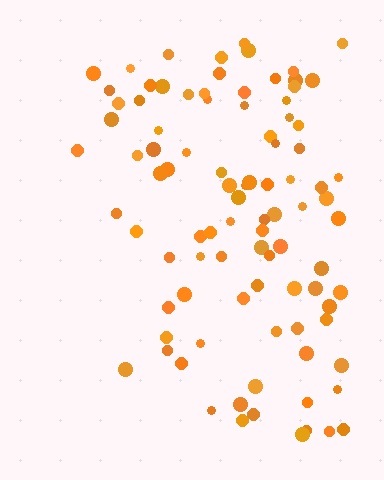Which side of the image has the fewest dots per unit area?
The left.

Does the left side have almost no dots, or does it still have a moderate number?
Still a moderate number, just noticeably fewer than the right.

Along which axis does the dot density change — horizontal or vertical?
Horizontal.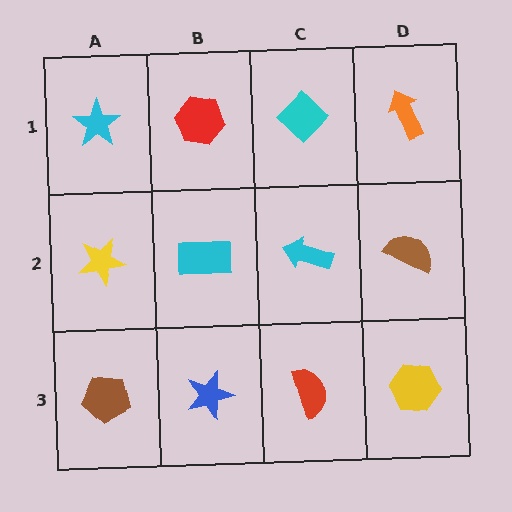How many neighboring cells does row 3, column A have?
2.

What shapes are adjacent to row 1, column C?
A cyan arrow (row 2, column C), a red hexagon (row 1, column B), an orange arrow (row 1, column D).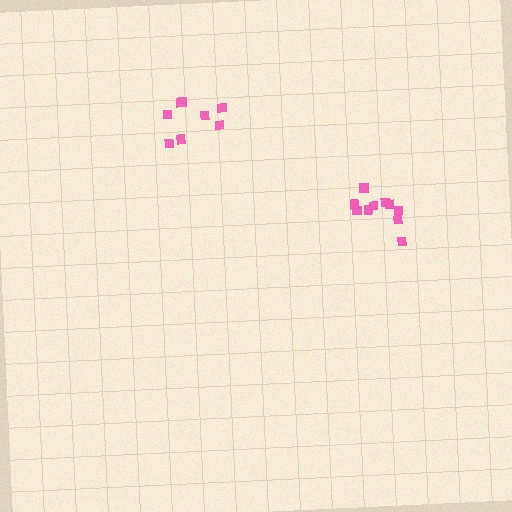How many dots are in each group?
Group 1: 8 dots, Group 2: 10 dots (18 total).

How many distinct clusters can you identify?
There are 2 distinct clusters.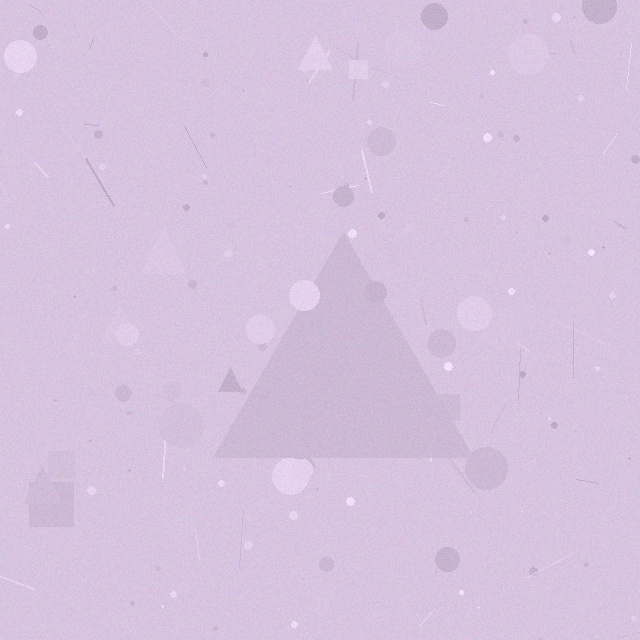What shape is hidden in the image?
A triangle is hidden in the image.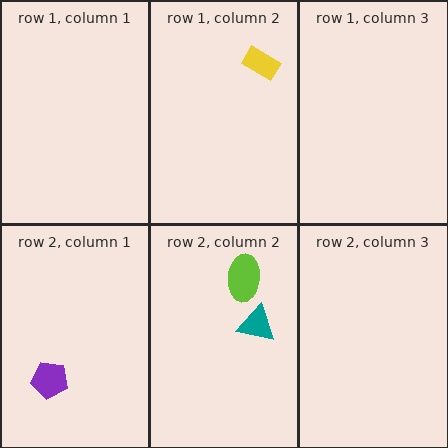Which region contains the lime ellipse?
The row 2, column 2 region.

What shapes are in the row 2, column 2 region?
The lime ellipse, the teal triangle.